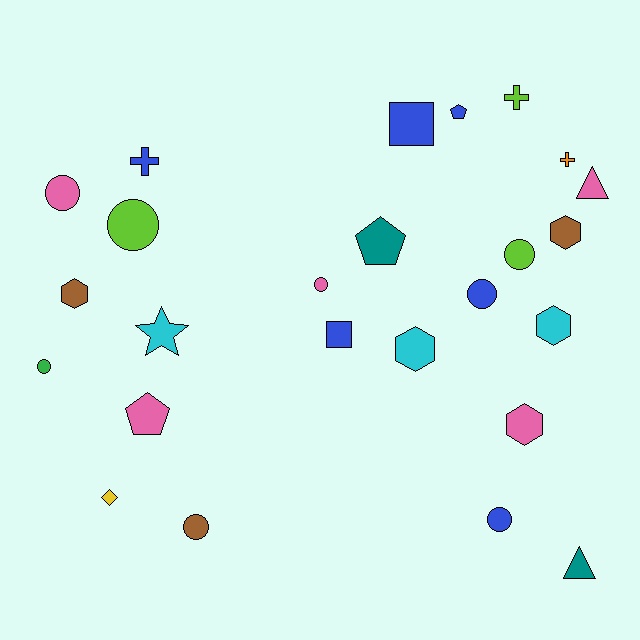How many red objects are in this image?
There are no red objects.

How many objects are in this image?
There are 25 objects.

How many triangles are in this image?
There are 2 triangles.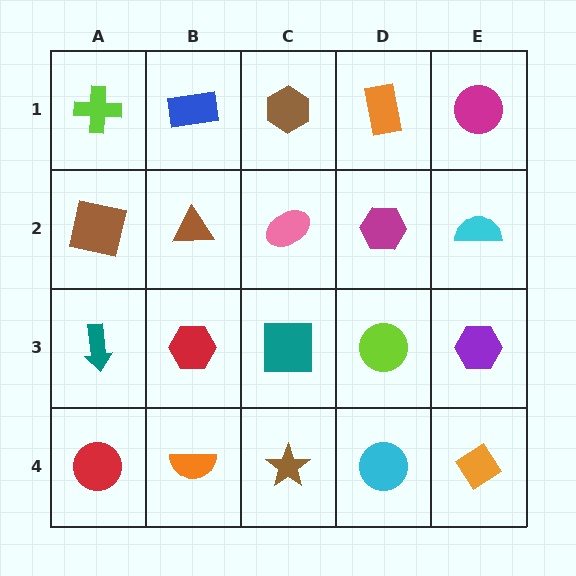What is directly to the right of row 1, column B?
A brown hexagon.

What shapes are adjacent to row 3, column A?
A brown square (row 2, column A), a red circle (row 4, column A), a red hexagon (row 3, column B).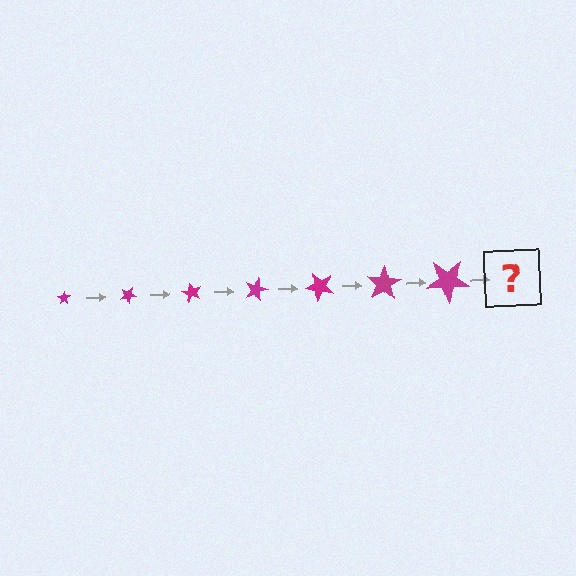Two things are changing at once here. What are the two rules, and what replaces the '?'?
The two rules are that the star grows larger each step and it rotates 30 degrees each step. The '?' should be a star, larger than the previous one and rotated 210 degrees from the start.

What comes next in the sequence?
The next element should be a star, larger than the previous one and rotated 210 degrees from the start.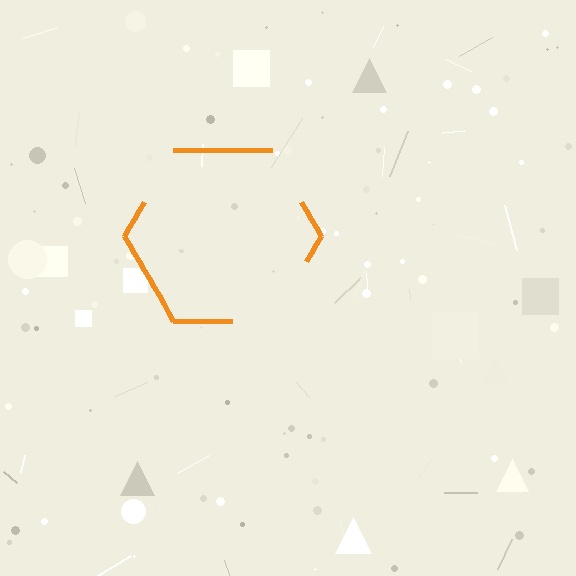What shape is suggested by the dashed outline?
The dashed outline suggests a hexagon.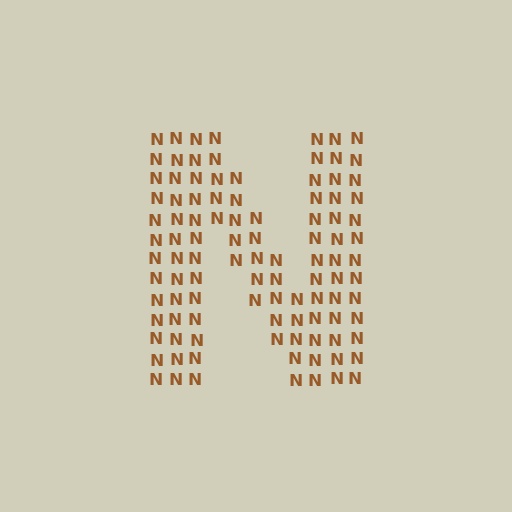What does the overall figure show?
The overall figure shows the letter N.